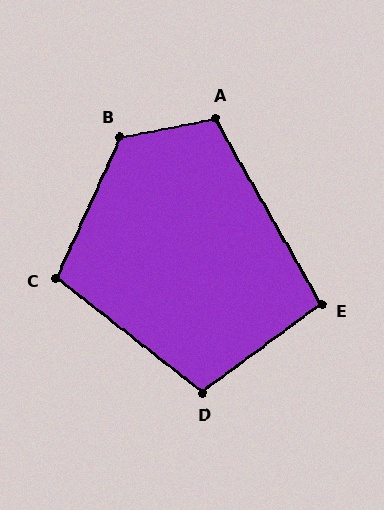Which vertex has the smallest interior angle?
E, at approximately 97 degrees.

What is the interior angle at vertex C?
Approximately 104 degrees (obtuse).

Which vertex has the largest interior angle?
B, at approximately 125 degrees.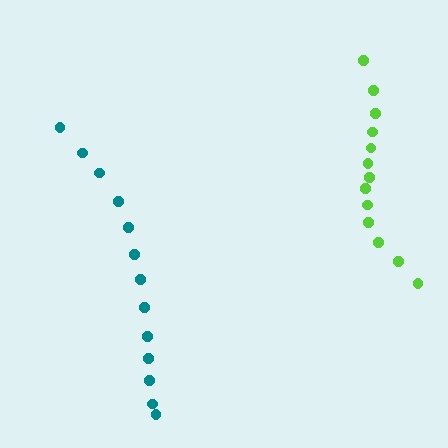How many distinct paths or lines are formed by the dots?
There are 2 distinct paths.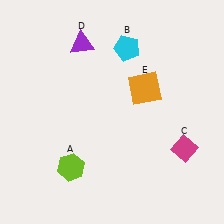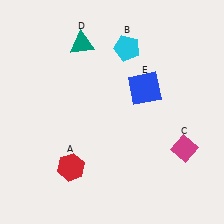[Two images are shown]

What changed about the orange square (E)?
In Image 1, E is orange. In Image 2, it changed to blue.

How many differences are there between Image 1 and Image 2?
There are 3 differences between the two images.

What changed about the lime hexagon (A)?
In Image 1, A is lime. In Image 2, it changed to red.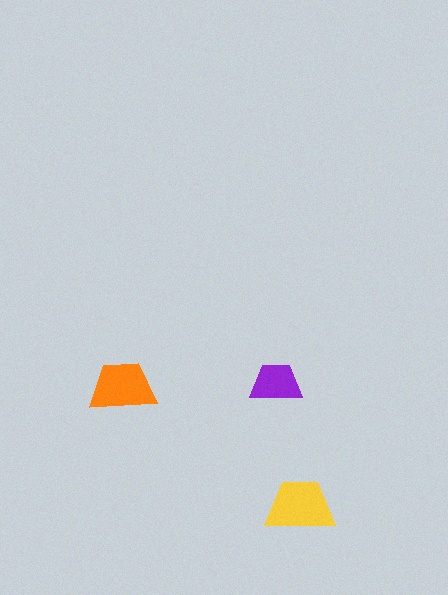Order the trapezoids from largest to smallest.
the yellow one, the orange one, the purple one.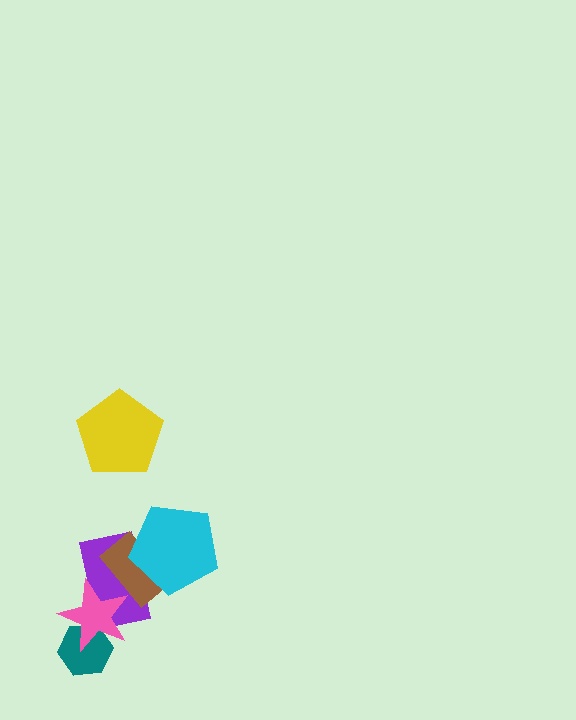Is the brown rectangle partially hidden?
Yes, it is partially covered by another shape.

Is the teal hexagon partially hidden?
Yes, it is partially covered by another shape.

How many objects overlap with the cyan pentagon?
2 objects overlap with the cyan pentagon.